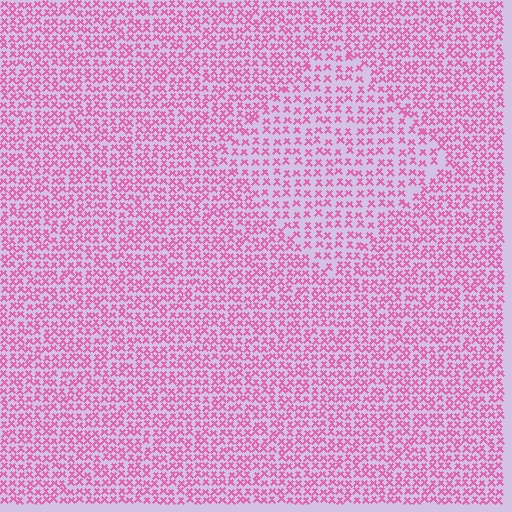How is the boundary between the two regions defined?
The boundary is defined by a change in element density (approximately 1.5x ratio). All elements are the same color, size, and shape.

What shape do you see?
I see a diamond.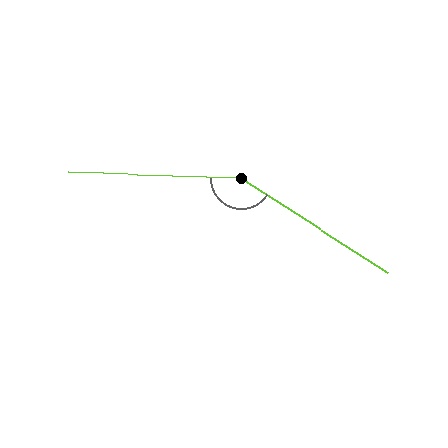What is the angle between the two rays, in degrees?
Approximately 149 degrees.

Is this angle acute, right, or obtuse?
It is obtuse.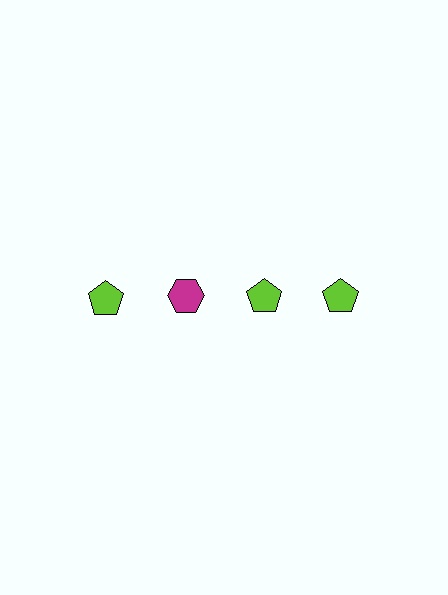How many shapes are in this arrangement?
There are 4 shapes arranged in a grid pattern.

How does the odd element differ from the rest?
It differs in both color (magenta instead of lime) and shape (hexagon instead of pentagon).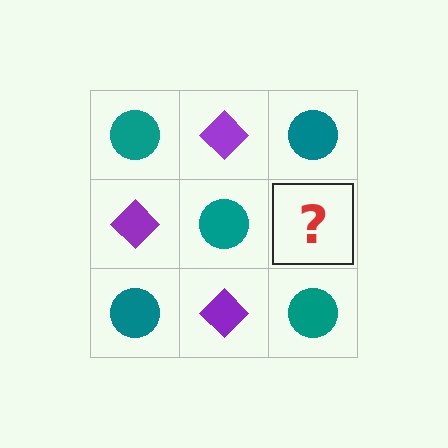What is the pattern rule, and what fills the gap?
The rule is that it alternates teal circle and purple diamond in a checkerboard pattern. The gap should be filled with a purple diamond.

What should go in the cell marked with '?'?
The missing cell should contain a purple diamond.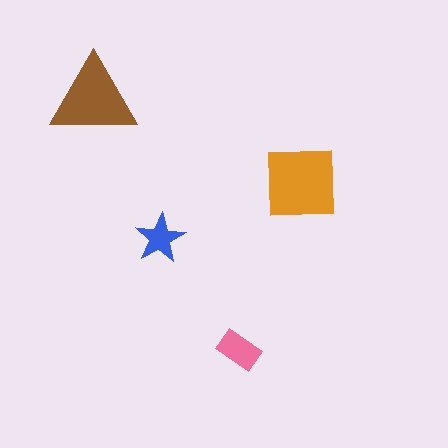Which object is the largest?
The orange square.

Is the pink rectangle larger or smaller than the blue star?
Larger.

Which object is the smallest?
The blue star.